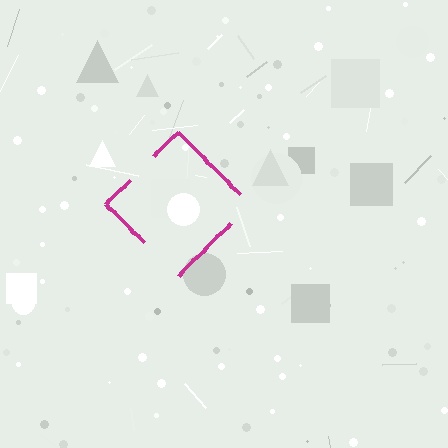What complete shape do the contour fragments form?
The contour fragments form a diamond.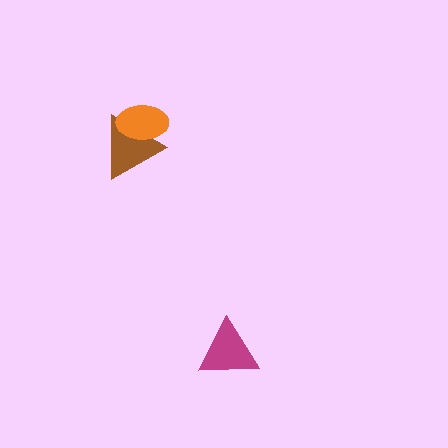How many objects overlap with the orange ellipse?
1 object overlaps with the orange ellipse.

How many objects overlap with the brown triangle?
1 object overlaps with the brown triangle.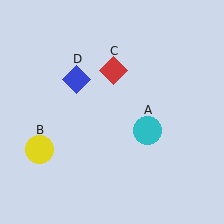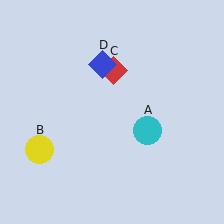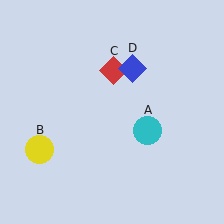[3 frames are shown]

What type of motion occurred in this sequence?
The blue diamond (object D) rotated clockwise around the center of the scene.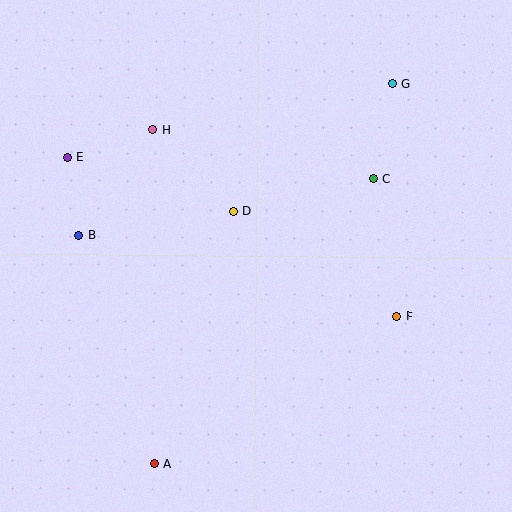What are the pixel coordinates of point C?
Point C is at (373, 179).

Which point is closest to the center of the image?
Point D at (234, 211) is closest to the center.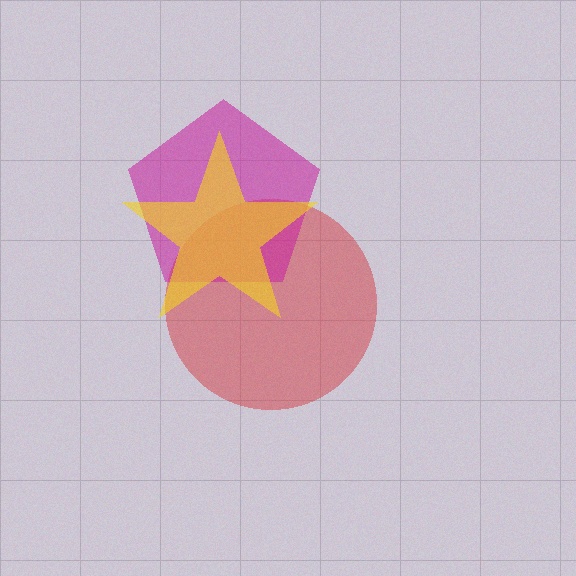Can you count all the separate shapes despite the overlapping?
Yes, there are 3 separate shapes.